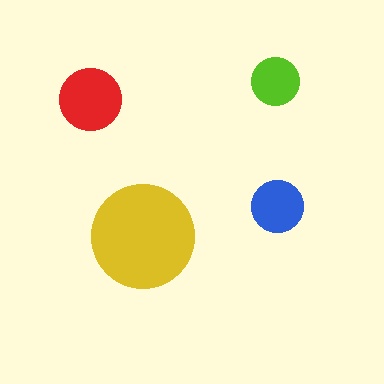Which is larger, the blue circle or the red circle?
The red one.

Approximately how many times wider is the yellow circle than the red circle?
About 1.5 times wider.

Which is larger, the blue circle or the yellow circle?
The yellow one.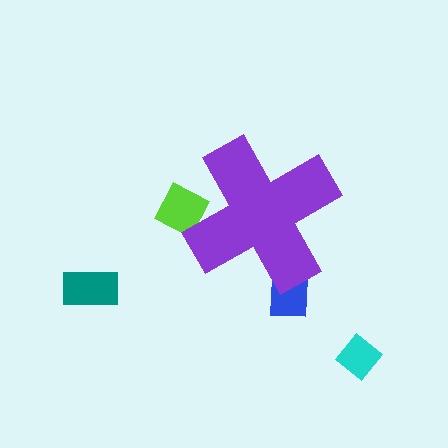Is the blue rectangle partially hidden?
Yes, the blue rectangle is partially hidden behind the purple cross.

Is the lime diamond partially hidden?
Yes, the lime diamond is partially hidden behind the purple cross.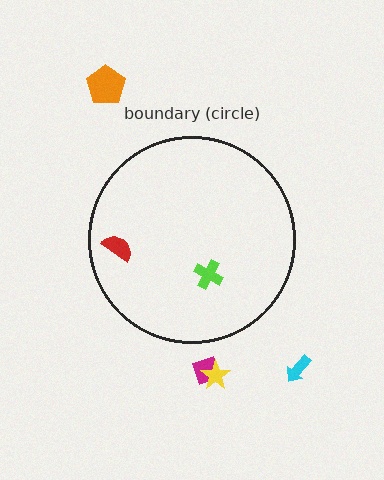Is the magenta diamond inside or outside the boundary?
Outside.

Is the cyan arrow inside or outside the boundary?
Outside.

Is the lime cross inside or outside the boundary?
Inside.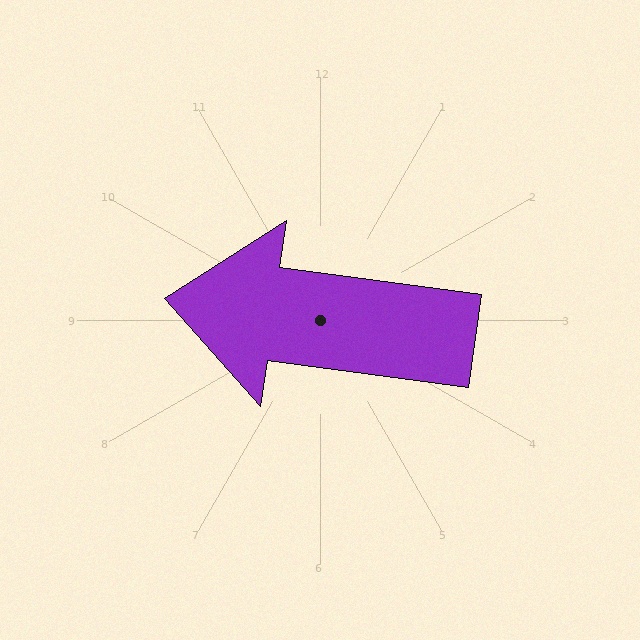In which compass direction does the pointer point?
West.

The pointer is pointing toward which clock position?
Roughly 9 o'clock.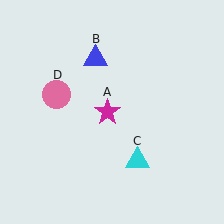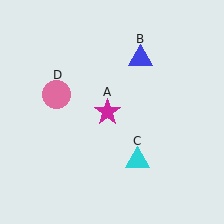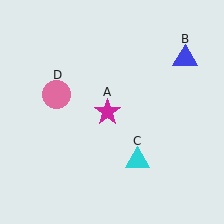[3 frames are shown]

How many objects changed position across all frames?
1 object changed position: blue triangle (object B).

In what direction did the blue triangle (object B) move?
The blue triangle (object B) moved right.